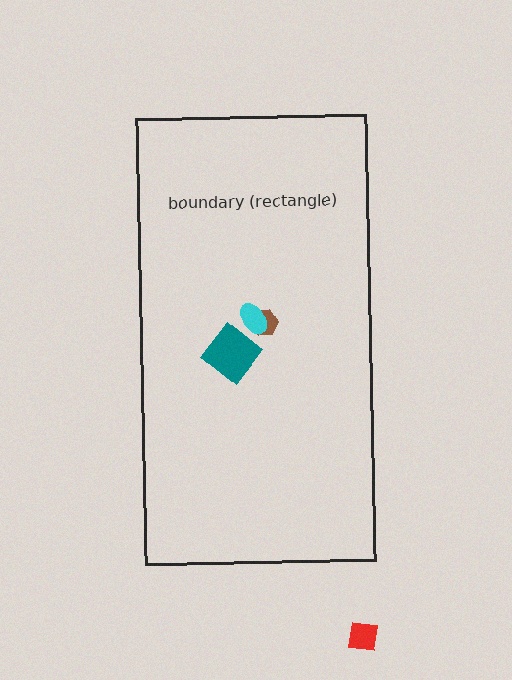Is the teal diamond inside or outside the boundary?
Inside.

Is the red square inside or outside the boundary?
Outside.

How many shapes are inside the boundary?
3 inside, 1 outside.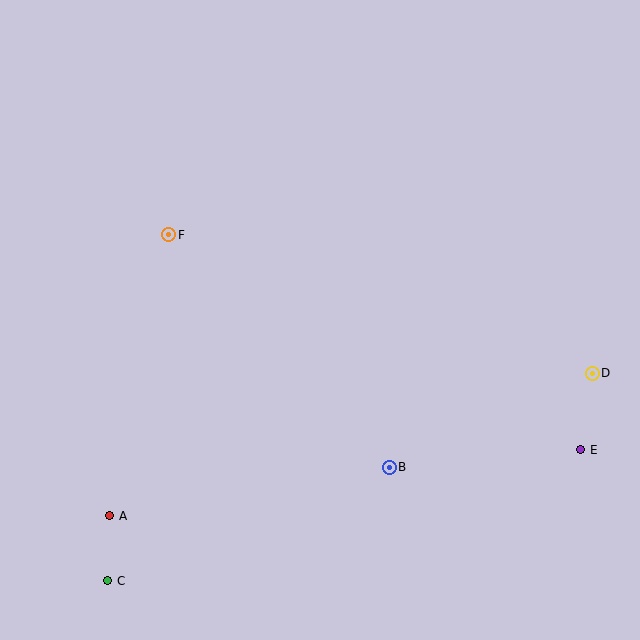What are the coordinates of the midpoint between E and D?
The midpoint between E and D is at (586, 412).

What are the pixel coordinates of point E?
Point E is at (581, 450).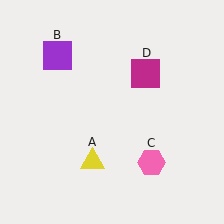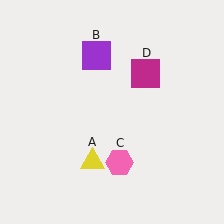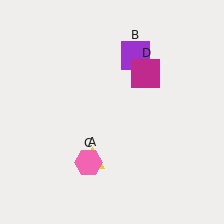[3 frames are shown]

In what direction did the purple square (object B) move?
The purple square (object B) moved right.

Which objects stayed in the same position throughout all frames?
Yellow triangle (object A) and magenta square (object D) remained stationary.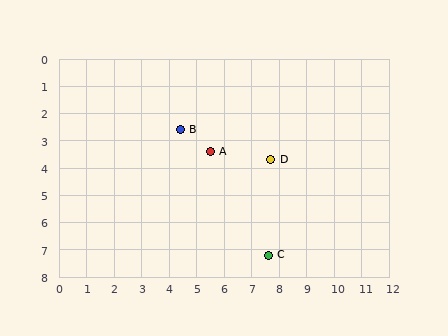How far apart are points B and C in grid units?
Points B and C are about 5.6 grid units apart.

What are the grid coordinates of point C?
Point C is at approximately (7.6, 7.2).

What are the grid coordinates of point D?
Point D is at approximately (7.7, 3.7).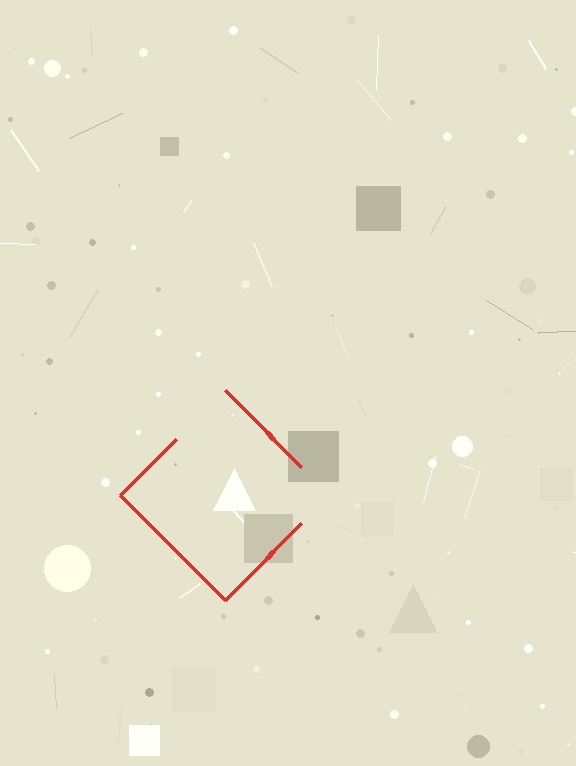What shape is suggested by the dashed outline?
The dashed outline suggests a diamond.